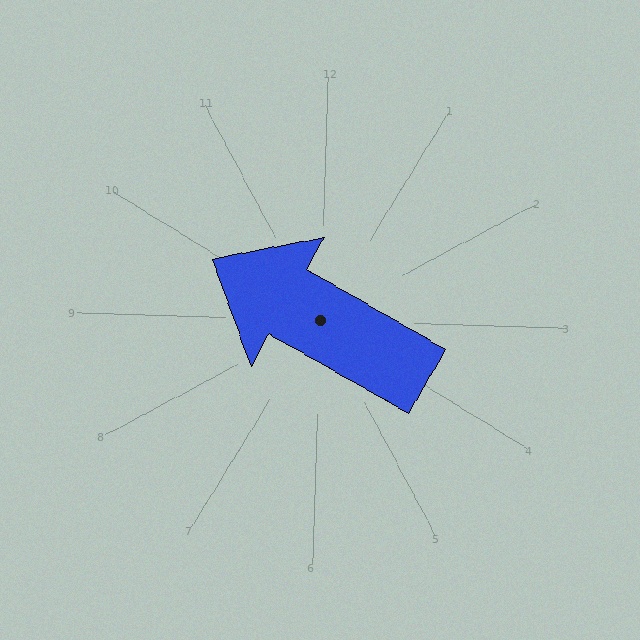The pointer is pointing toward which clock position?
Roughly 10 o'clock.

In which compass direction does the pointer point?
Northwest.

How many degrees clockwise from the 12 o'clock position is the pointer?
Approximately 298 degrees.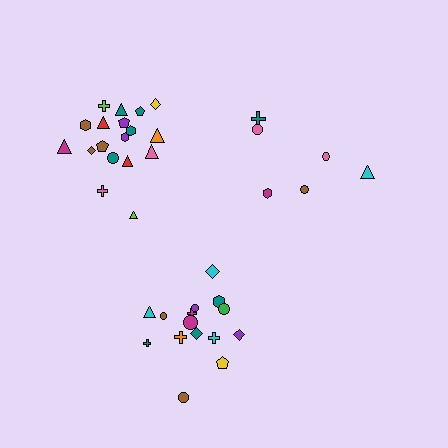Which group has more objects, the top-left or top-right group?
The top-left group.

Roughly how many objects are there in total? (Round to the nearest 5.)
Roughly 40 objects in total.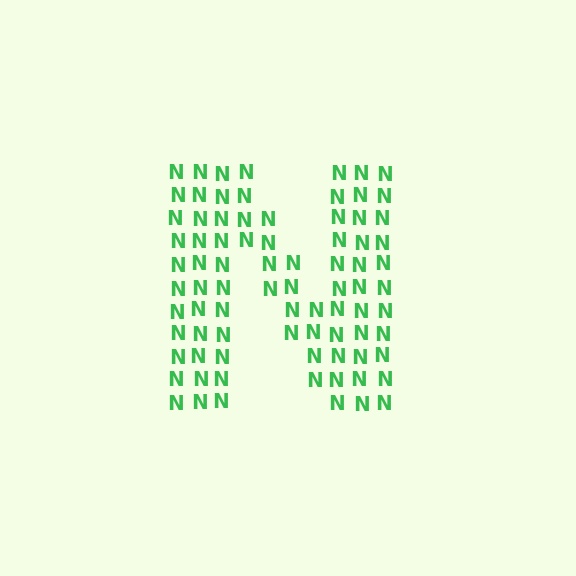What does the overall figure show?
The overall figure shows the letter N.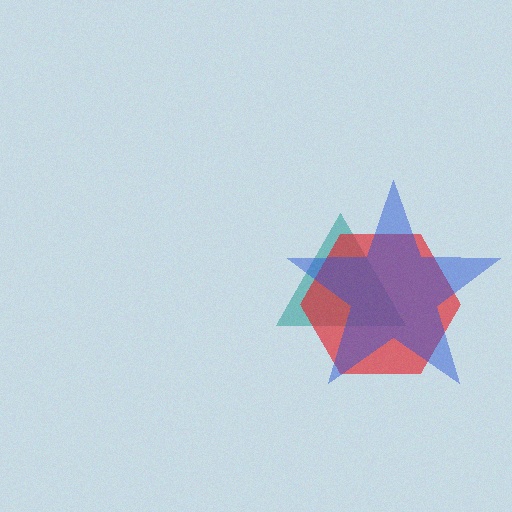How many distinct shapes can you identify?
There are 3 distinct shapes: a teal triangle, a red hexagon, a blue star.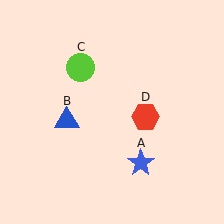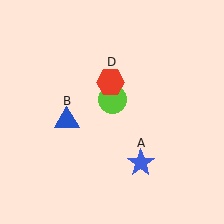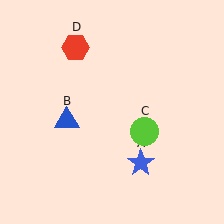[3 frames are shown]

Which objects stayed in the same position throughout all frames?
Blue star (object A) and blue triangle (object B) remained stationary.